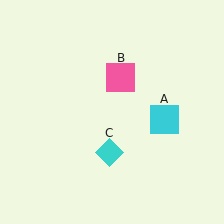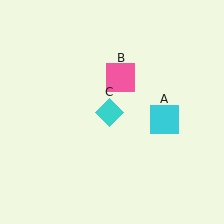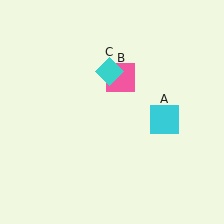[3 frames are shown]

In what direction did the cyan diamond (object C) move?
The cyan diamond (object C) moved up.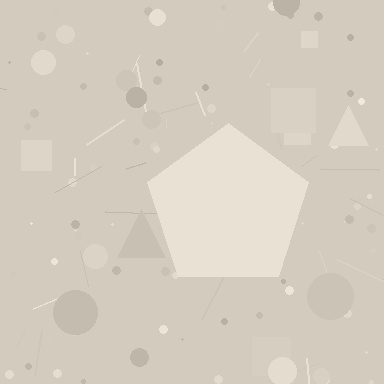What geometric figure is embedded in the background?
A pentagon is embedded in the background.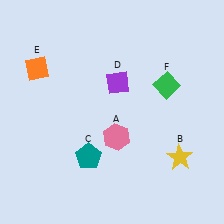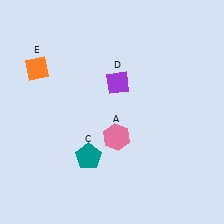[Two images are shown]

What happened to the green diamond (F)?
The green diamond (F) was removed in Image 2. It was in the top-right area of Image 1.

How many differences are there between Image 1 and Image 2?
There are 2 differences between the two images.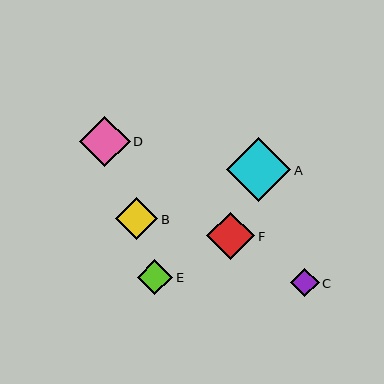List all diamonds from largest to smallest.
From largest to smallest: A, D, F, B, E, C.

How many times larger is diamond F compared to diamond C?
Diamond F is approximately 1.7 times the size of diamond C.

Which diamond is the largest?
Diamond A is the largest with a size of approximately 64 pixels.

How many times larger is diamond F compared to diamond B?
Diamond F is approximately 1.1 times the size of diamond B.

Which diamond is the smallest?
Diamond C is the smallest with a size of approximately 29 pixels.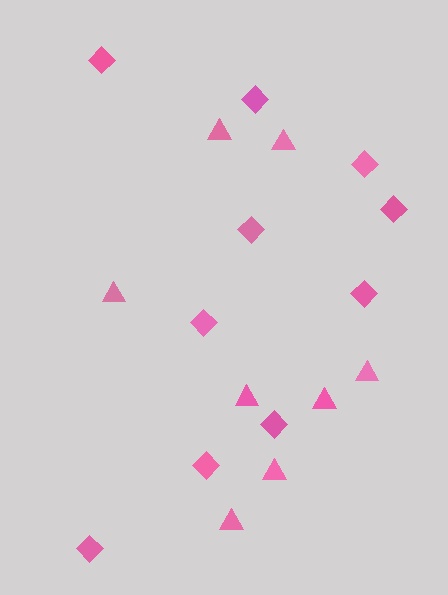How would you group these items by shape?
There are 2 groups: one group of triangles (8) and one group of diamonds (10).